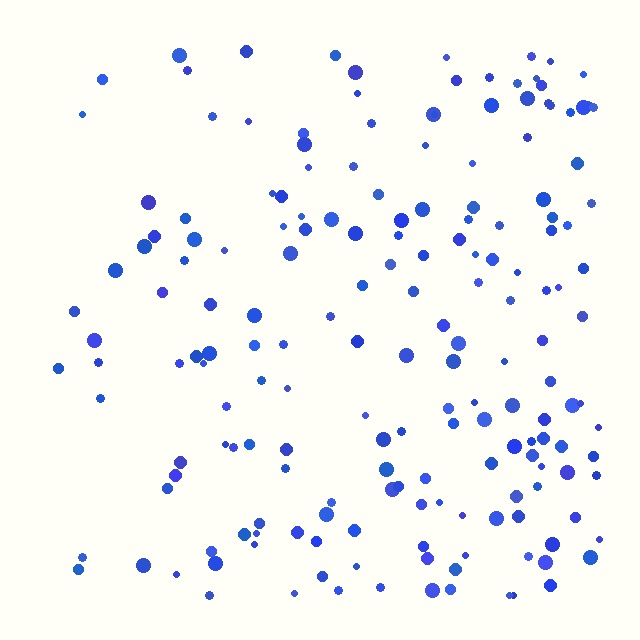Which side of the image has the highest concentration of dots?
The right.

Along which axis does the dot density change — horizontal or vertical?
Horizontal.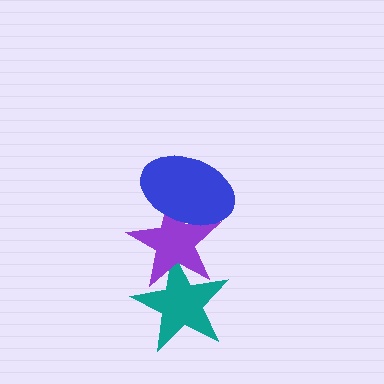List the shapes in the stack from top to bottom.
From top to bottom: the blue ellipse, the purple star, the teal star.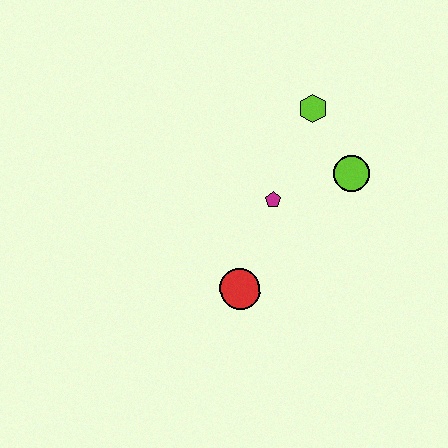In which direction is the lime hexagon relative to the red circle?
The lime hexagon is above the red circle.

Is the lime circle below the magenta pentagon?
No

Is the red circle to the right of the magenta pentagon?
No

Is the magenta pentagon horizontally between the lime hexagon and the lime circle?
No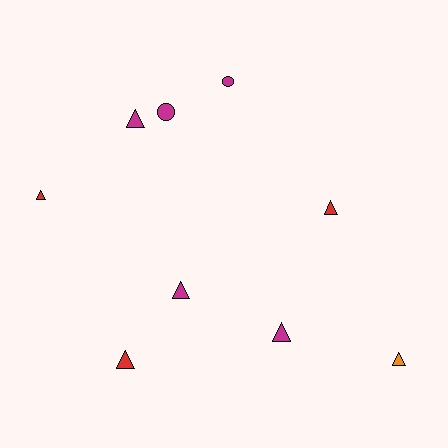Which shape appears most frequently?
Triangle, with 7 objects.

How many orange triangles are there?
There is 1 orange triangle.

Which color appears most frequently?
Magenta, with 5 objects.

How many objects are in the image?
There are 9 objects.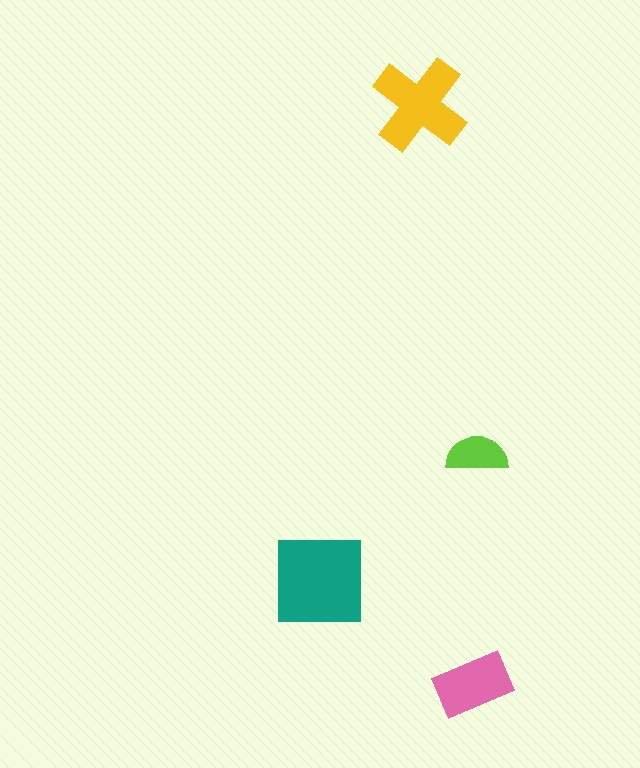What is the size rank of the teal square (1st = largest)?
1st.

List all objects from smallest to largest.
The lime semicircle, the pink rectangle, the yellow cross, the teal square.